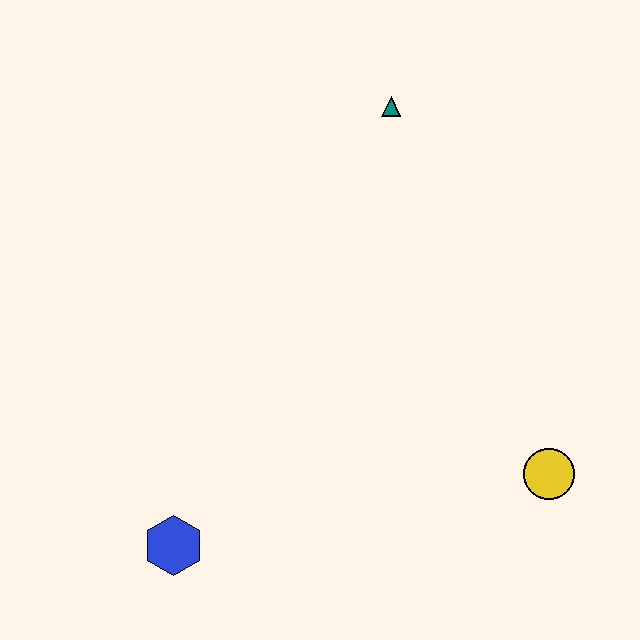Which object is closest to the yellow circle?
The blue hexagon is closest to the yellow circle.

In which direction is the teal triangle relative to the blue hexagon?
The teal triangle is above the blue hexagon.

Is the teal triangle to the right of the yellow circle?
No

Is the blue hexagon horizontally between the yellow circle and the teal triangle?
No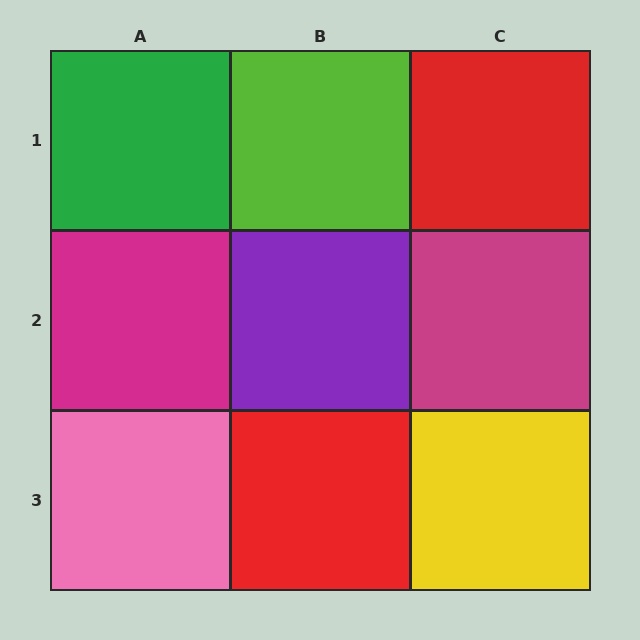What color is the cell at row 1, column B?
Lime.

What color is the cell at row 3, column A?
Pink.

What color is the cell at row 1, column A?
Green.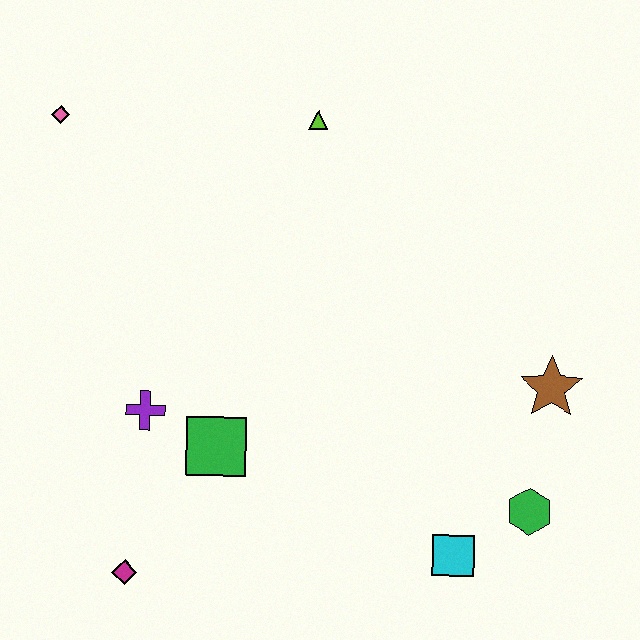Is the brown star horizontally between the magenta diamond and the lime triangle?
No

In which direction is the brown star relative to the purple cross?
The brown star is to the right of the purple cross.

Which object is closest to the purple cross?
The green square is closest to the purple cross.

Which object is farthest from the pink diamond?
The green hexagon is farthest from the pink diamond.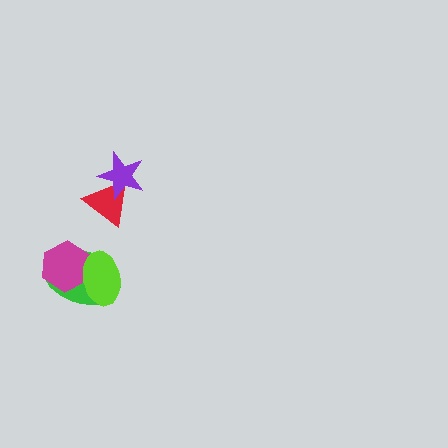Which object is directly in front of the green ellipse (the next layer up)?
The magenta hexagon is directly in front of the green ellipse.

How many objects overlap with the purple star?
1 object overlaps with the purple star.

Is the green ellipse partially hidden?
Yes, it is partially covered by another shape.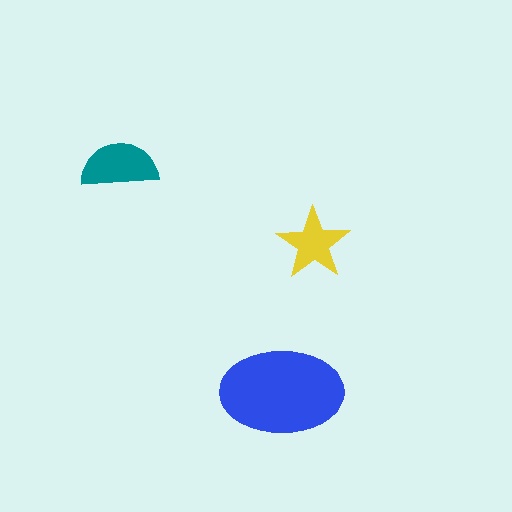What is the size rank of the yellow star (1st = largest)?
3rd.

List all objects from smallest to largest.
The yellow star, the teal semicircle, the blue ellipse.